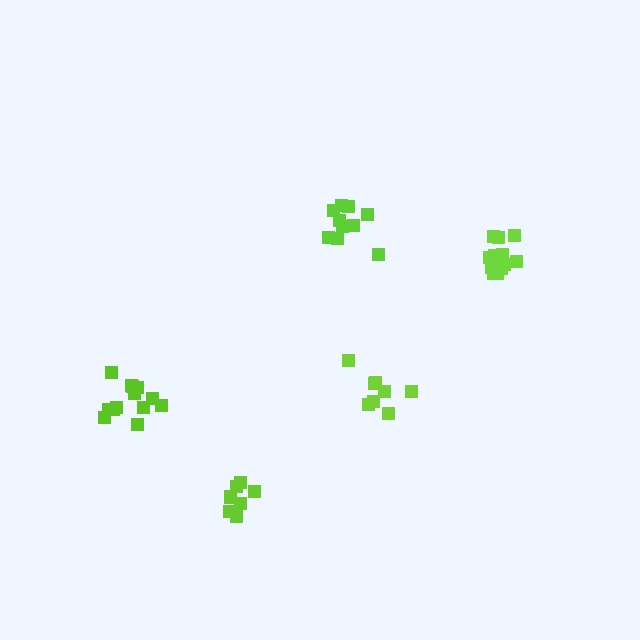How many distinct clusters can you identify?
There are 5 distinct clusters.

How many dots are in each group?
Group 1: 10 dots, Group 2: 14 dots, Group 3: 13 dots, Group 4: 8 dots, Group 5: 9 dots (54 total).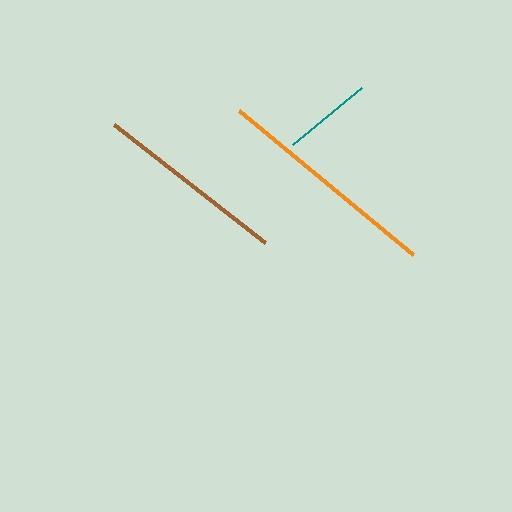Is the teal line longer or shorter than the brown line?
The brown line is longer than the teal line.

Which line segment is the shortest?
The teal line is the shortest at approximately 90 pixels.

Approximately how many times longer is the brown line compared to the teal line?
The brown line is approximately 2.1 times the length of the teal line.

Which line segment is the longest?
The orange line is the longest at approximately 227 pixels.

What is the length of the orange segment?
The orange segment is approximately 227 pixels long.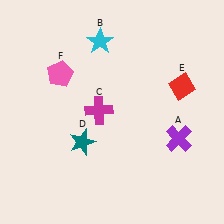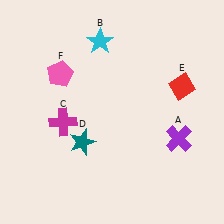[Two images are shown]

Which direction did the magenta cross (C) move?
The magenta cross (C) moved left.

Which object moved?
The magenta cross (C) moved left.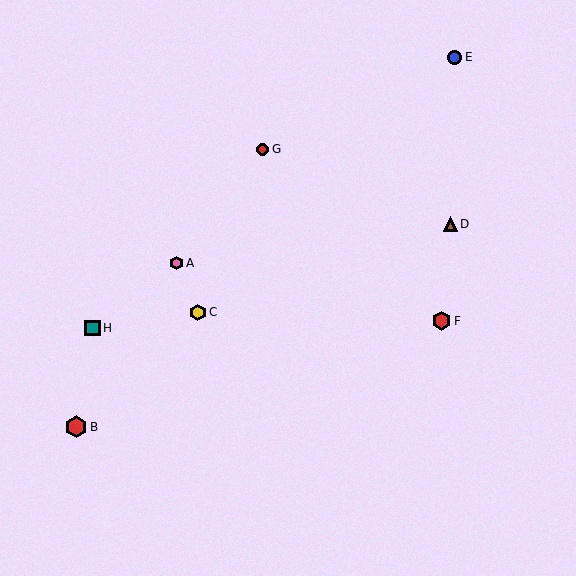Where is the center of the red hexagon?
The center of the red hexagon is at (441, 321).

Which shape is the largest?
The red hexagon (labeled B) is the largest.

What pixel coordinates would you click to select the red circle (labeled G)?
Click at (262, 149) to select the red circle G.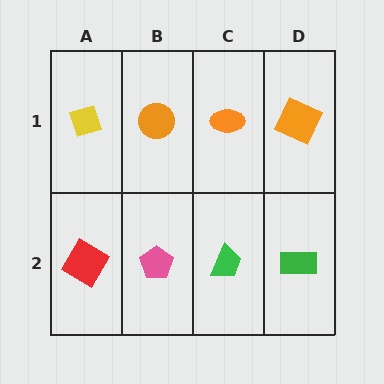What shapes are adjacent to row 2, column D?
An orange square (row 1, column D), a green trapezoid (row 2, column C).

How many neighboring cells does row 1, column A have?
2.